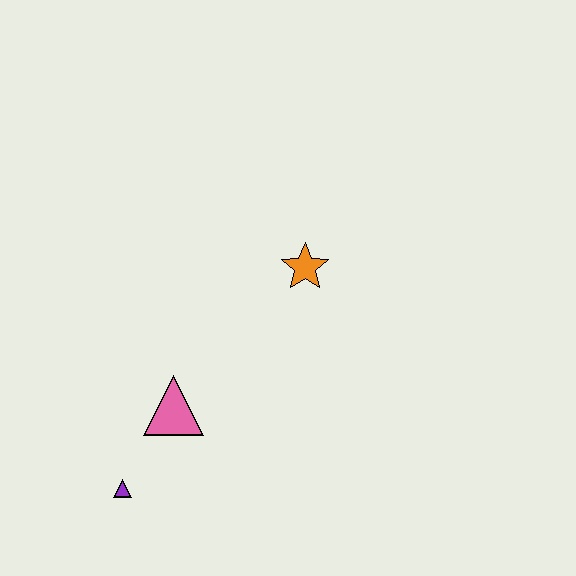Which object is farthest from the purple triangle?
The orange star is farthest from the purple triangle.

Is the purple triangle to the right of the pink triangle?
No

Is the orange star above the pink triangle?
Yes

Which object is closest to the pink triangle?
The purple triangle is closest to the pink triangle.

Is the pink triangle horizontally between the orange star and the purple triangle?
Yes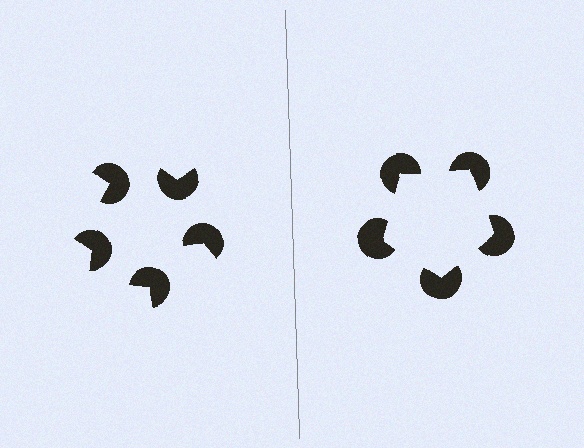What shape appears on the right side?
An illusory pentagon.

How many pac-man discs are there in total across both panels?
10 — 5 on each side.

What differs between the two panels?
The pac-man discs are positioned identically on both sides; only the wedge orientations differ. On the right they align to a pentagon; on the left they are misaligned.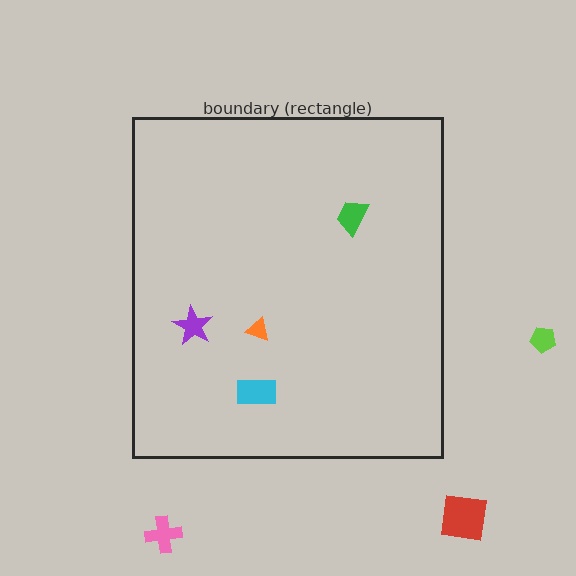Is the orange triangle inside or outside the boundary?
Inside.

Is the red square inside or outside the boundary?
Outside.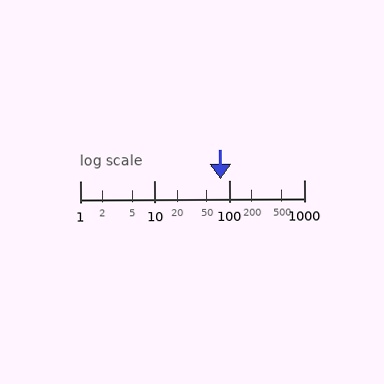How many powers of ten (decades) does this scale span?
The scale spans 3 decades, from 1 to 1000.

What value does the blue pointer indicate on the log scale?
The pointer indicates approximately 76.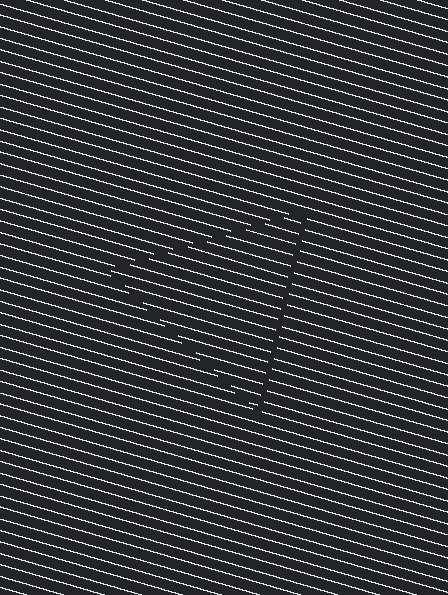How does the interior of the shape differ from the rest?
The interior of the shape contains the same grating, shifted by half a period — the contour is defined by the phase discontinuity where line-ends from the inner and outer gratings abut.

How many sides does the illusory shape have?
3 sides — the line-ends trace a triangle.